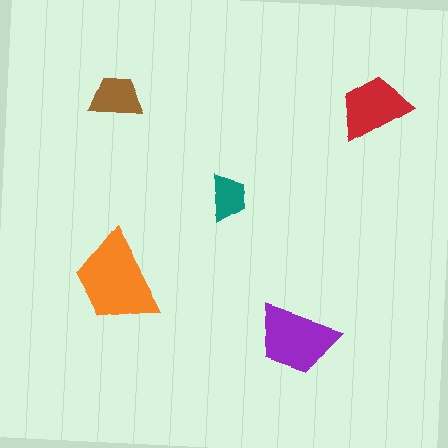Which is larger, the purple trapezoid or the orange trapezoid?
The orange one.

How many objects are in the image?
There are 5 objects in the image.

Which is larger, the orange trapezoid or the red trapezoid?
The orange one.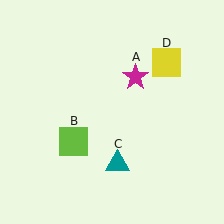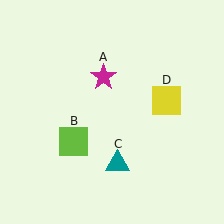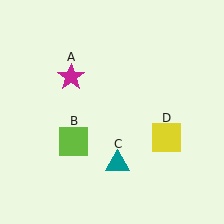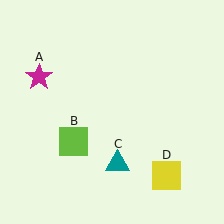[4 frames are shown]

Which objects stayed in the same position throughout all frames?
Lime square (object B) and teal triangle (object C) remained stationary.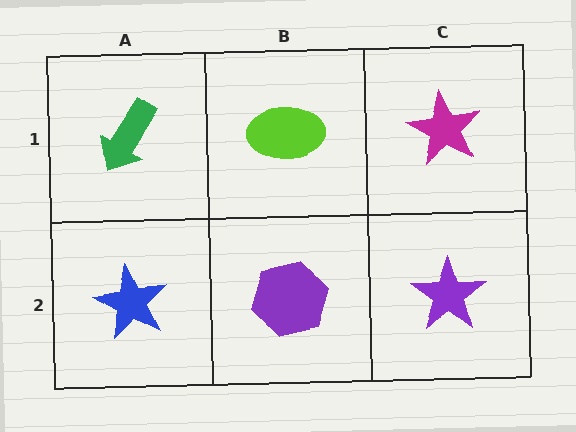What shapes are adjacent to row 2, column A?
A green arrow (row 1, column A), a purple hexagon (row 2, column B).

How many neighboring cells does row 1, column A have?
2.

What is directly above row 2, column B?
A lime ellipse.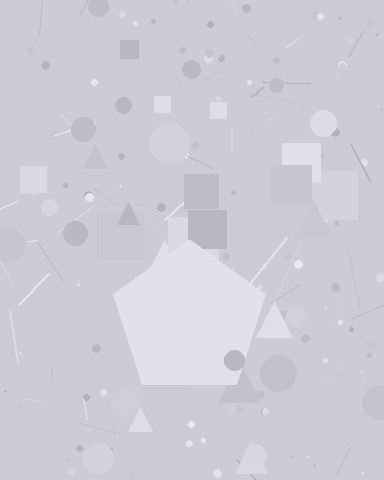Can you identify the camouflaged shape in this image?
The camouflaged shape is a pentagon.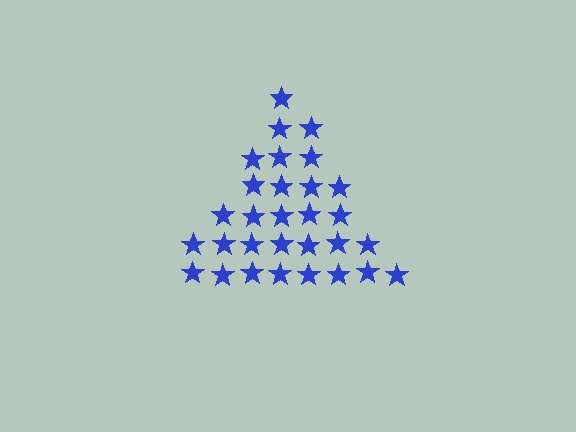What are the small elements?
The small elements are stars.